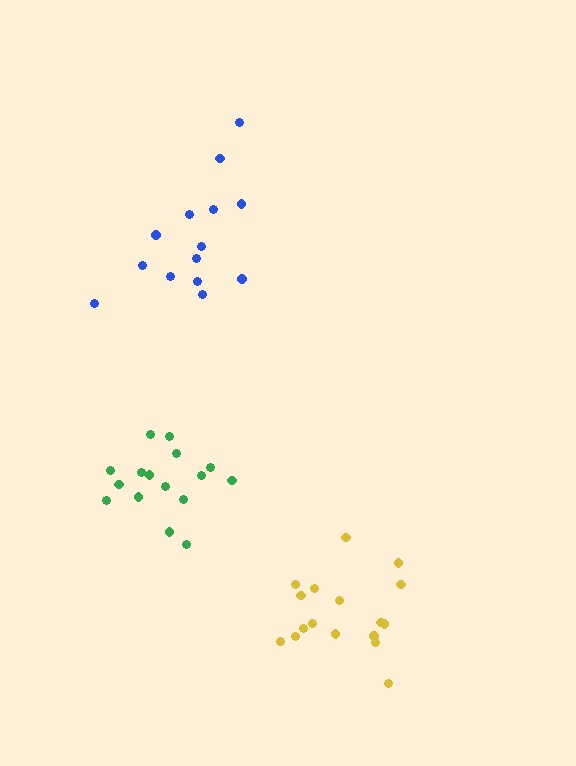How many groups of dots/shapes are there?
There are 3 groups.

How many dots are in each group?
Group 1: 17 dots, Group 2: 16 dots, Group 3: 14 dots (47 total).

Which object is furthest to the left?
The green cluster is leftmost.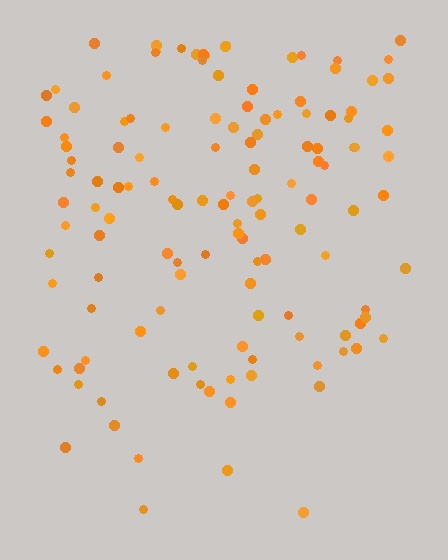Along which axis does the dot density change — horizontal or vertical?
Vertical.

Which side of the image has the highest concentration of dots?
The top.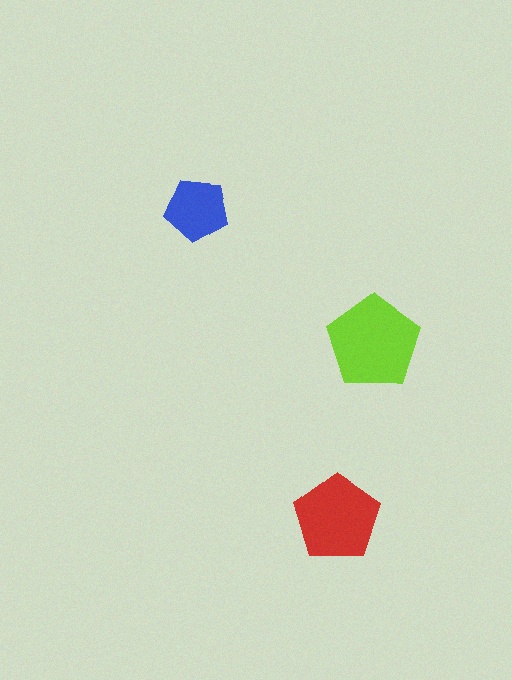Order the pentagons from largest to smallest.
the lime one, the red one, the blue one.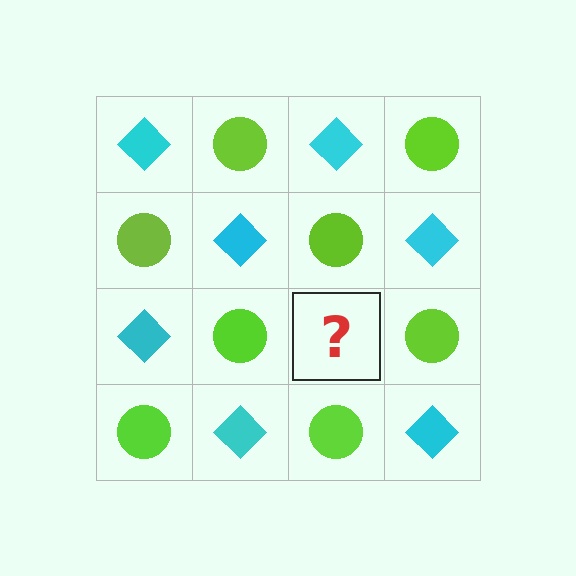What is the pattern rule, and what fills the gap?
The rule is that it alternates cyan diamond and lime circle in a checkerboard pattern. The gap should be filled with a cyan diamond.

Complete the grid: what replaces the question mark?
The question mark should be replaced with a cyan diamond.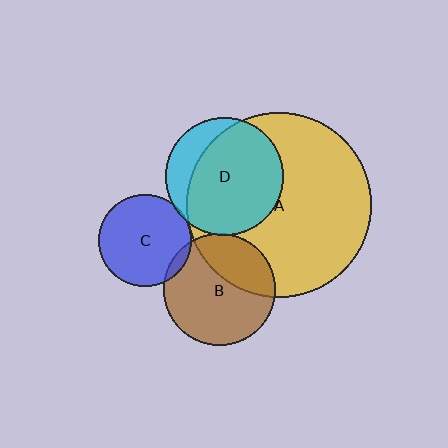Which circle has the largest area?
Circle A (yellow).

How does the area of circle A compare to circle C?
Approximately 4.0 times.